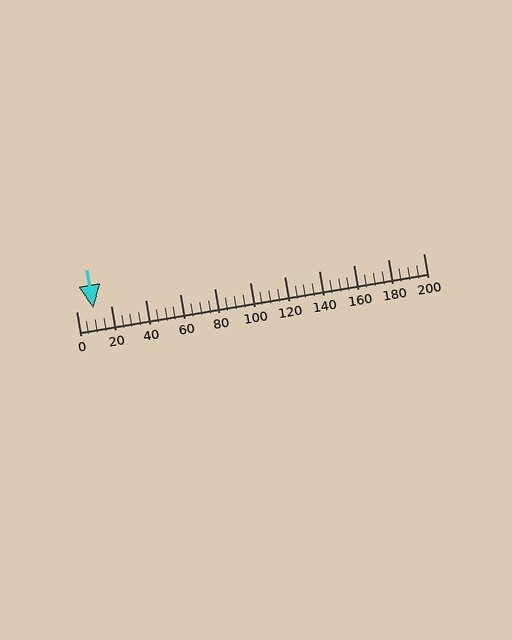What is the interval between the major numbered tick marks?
The major tick marks are spaced 20 units apart.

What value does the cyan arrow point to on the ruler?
The cyan arrow points to approximately 10.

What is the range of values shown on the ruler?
The ruler shows values from 0 to 200.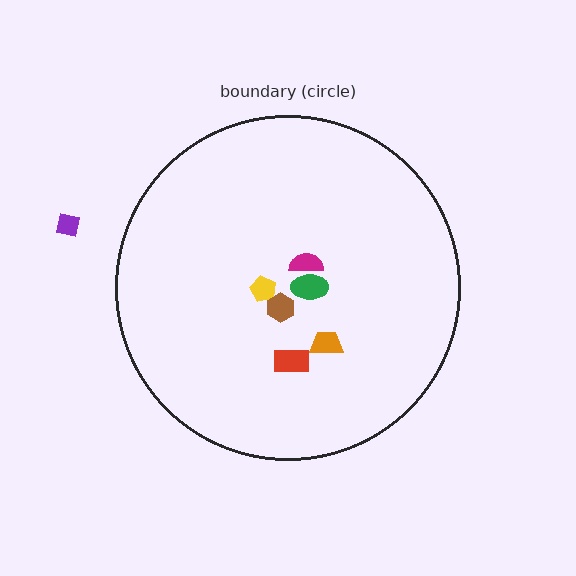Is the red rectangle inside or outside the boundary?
Inside.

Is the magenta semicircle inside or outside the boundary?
Inside.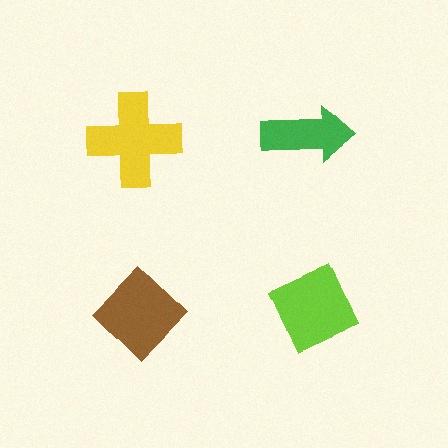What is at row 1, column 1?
A yellow cross.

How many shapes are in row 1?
2 shapes.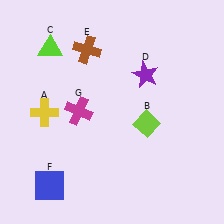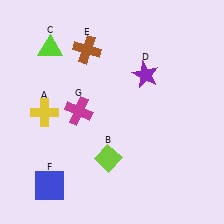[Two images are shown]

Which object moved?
The lime diamond (B) moved left.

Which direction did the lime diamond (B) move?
The lime diamond (B) moved left.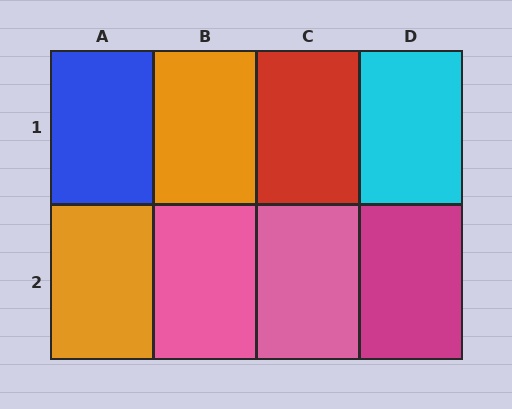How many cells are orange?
2 cells are orange.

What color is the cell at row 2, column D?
Magenta.